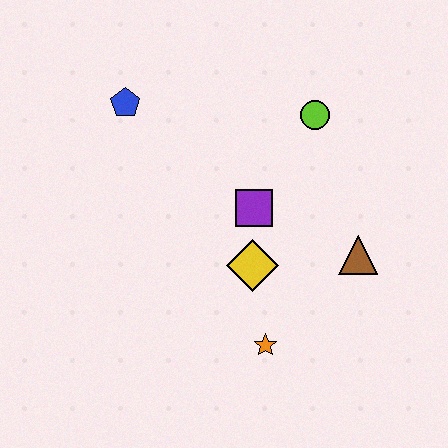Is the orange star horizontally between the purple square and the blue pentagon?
No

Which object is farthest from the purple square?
The blue pentagon is farthest from the purple square.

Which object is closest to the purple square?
The yellow diamond is closest to the purple square.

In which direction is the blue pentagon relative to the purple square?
The blue pentagon is to the left of the purple square.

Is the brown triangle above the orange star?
Yes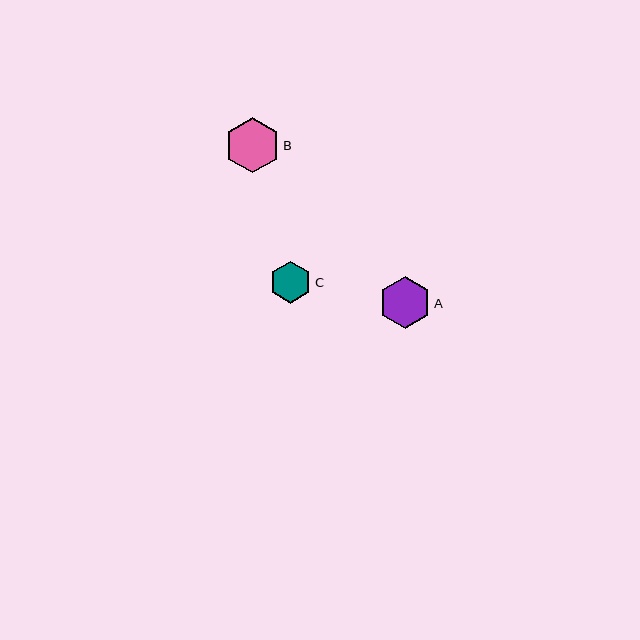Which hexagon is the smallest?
Hexagon C is the smallest with a size of approximately 42 pixels.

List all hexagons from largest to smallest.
From largest to smallest: B, A, C.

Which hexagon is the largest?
Hexagon B is the largest with a size of approximately 55 pixels.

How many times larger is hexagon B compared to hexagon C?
Hexagon B is approximately 1.3 times the size of hexagon C.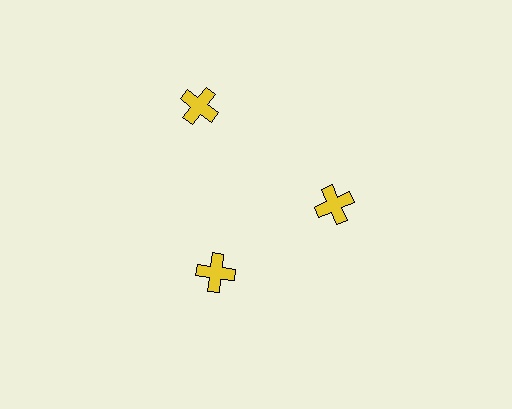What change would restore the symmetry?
The symmetry would be restored by moving it inward, back onto the ring so that all 3 crosses sit at equal angles and equal distance from the center.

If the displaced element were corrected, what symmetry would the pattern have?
It would have 3-fold rotational symmetry — the pattern would map onto itself every 120 degrees.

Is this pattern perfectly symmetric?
No. The 3 yellow crosses are arranged in a ring, but one element near the 11 o'clock position is pushed outward from the center, breaking the 3-fold rotational symmetry.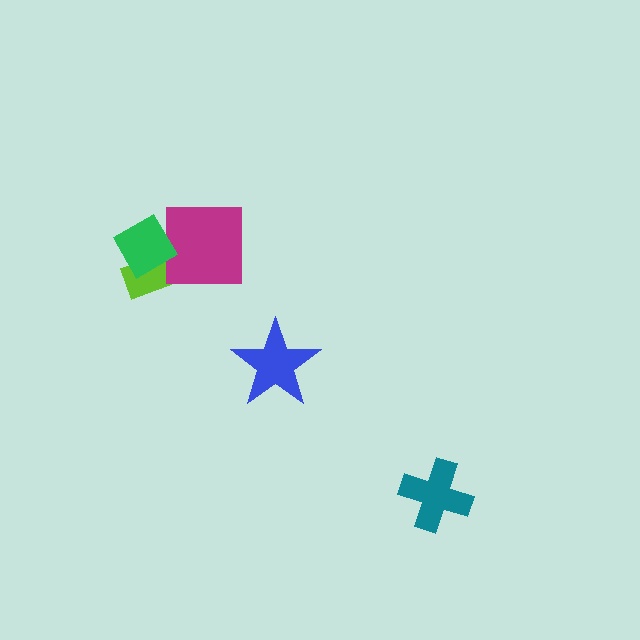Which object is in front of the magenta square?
The green diamond is in front of the magenta square.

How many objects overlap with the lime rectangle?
1 object overlaps with the lime rectangle.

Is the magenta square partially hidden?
Yes, it is partially covered by another shape.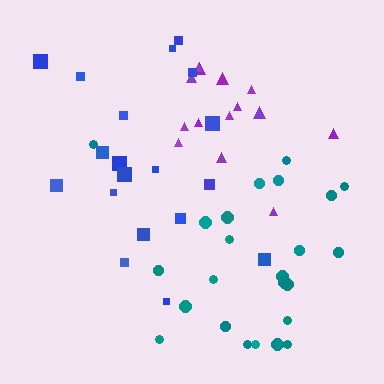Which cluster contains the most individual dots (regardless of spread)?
Teal (25).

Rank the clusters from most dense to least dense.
purple, teal, blue.